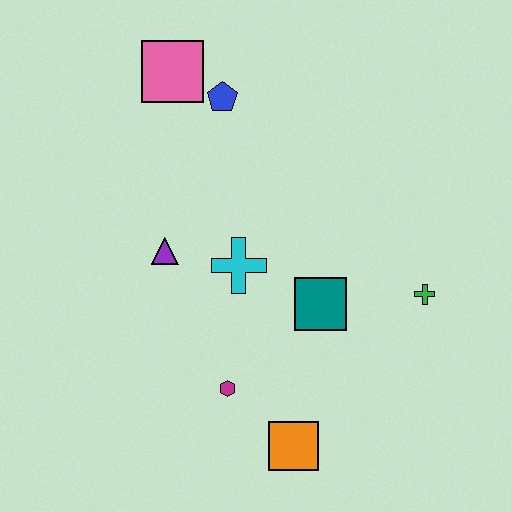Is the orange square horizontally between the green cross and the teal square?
No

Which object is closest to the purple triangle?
The cyan cross is closest to the purple triangle.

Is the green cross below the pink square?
Yes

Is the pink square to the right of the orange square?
No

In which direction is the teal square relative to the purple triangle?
The teal square is to the right of the purple triangle.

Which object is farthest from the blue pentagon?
The orange square is farthest from the blue pentagon.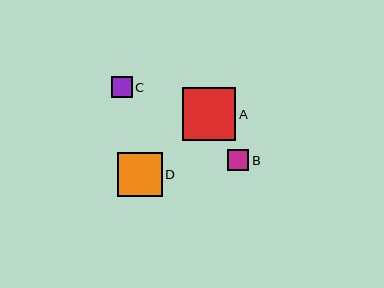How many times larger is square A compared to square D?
Square A is approximately 1.2 times the size of square D.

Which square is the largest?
Square A is the largest with a size of approximately 53 pixels.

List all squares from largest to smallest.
From largest to smallest: A, D, B, C.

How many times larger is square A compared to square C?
Square A is approximately 2.5 times the size of square C.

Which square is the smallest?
Square C is the smallest with a size of approximately 21 pixels.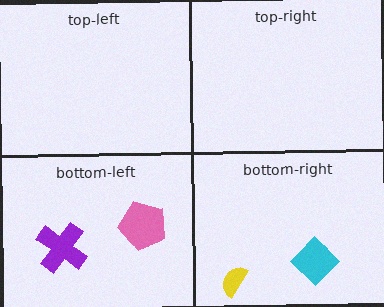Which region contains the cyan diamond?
The bottom-right region.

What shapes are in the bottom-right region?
The cyan diamond, the yellow semicircle.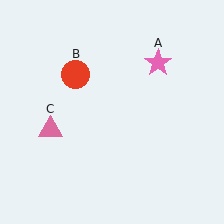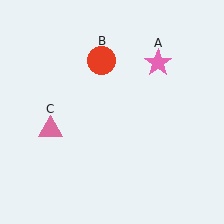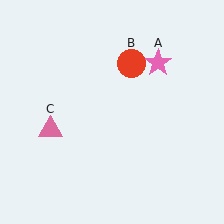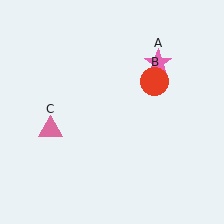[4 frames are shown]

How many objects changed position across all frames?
1 object changed position: red circle (object B).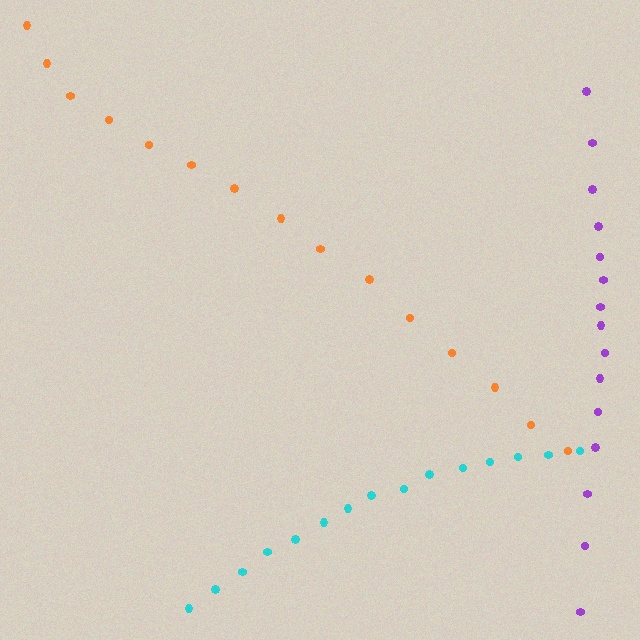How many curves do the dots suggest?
There are 3 distinct paths.